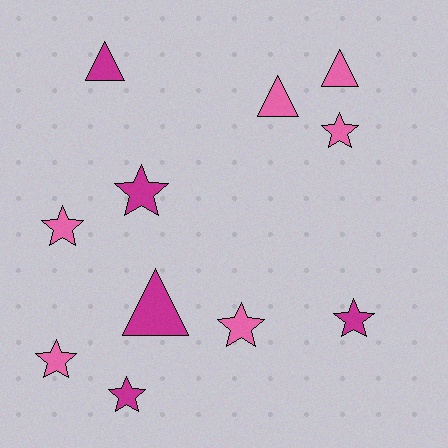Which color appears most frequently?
Pink, with 6 objects.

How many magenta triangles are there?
There are 2 magenta triangles.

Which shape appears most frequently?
Star, with 7 objects.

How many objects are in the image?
There are 11 objects.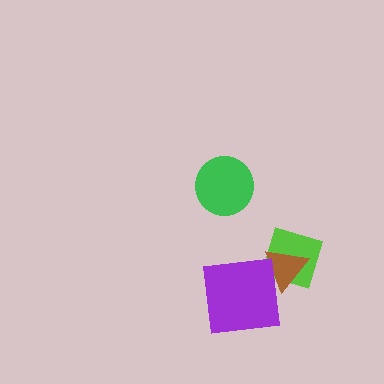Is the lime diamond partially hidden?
Yes, it is partially covered by another shape.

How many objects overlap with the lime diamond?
2 objects overlap with the lime diamond.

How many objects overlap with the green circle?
0 objects overlap with the green circle.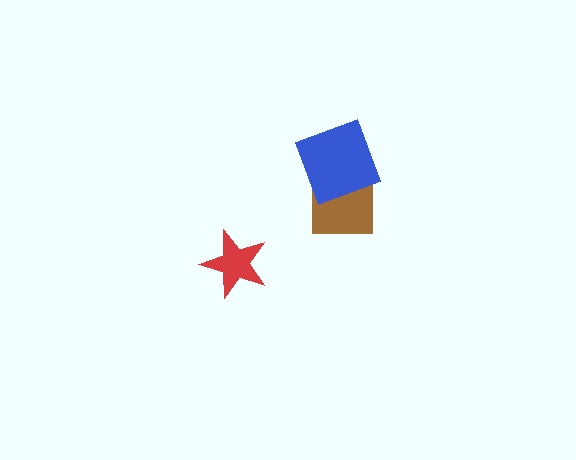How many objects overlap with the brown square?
1 object overlaps with the brown square.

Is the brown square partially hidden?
Yes, it is partially covered by another shape.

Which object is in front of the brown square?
The blue diamond is in front of the brown square.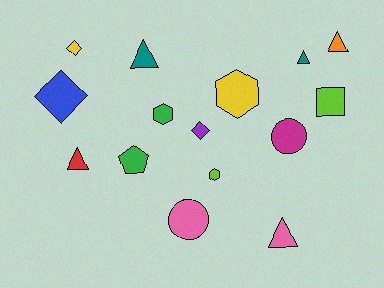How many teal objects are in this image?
There are 2 teal objects.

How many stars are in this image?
There are no stars.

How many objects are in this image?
There are 15 objects.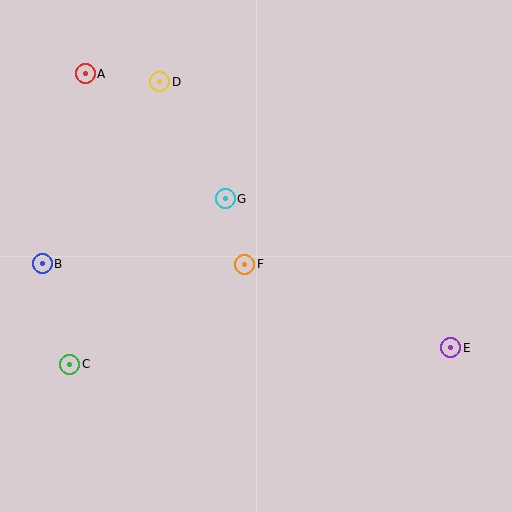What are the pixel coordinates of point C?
Point C is at (70, 364).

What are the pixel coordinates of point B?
Point B is at (42, 264).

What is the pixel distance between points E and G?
The distance between E and G is 270 pixels.